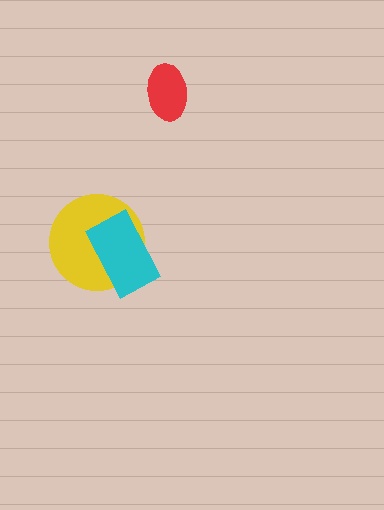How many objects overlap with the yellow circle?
1 object overlaps with the yellow circle.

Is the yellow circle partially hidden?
Yes, it is partially covered by another shape.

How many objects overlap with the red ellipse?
0 objects overlap with the red ellipse.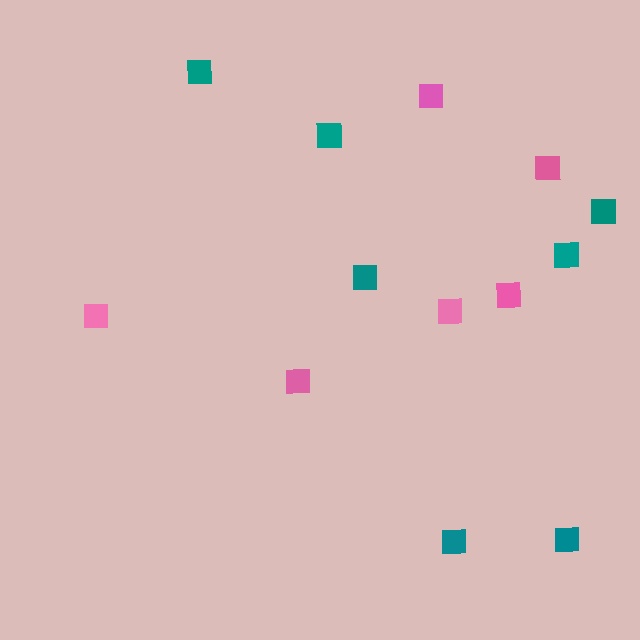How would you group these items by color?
There are 2 groups: one group of teal squares (7) and one group of pink squares (6).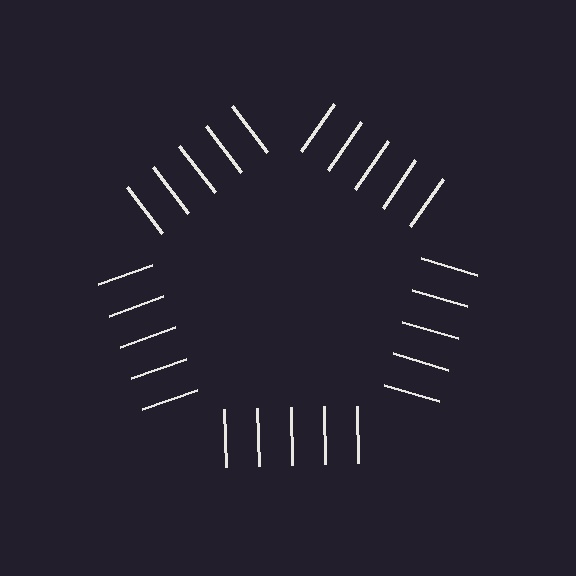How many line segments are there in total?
25 — 5 along each of the 5 edges.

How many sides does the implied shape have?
5 sides — the line-ends trace a pentagon.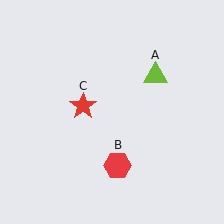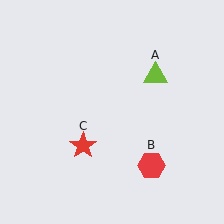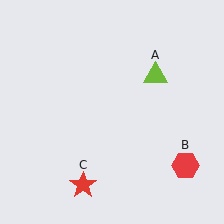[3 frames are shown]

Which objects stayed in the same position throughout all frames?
Lime triangle (object A) remained stationary.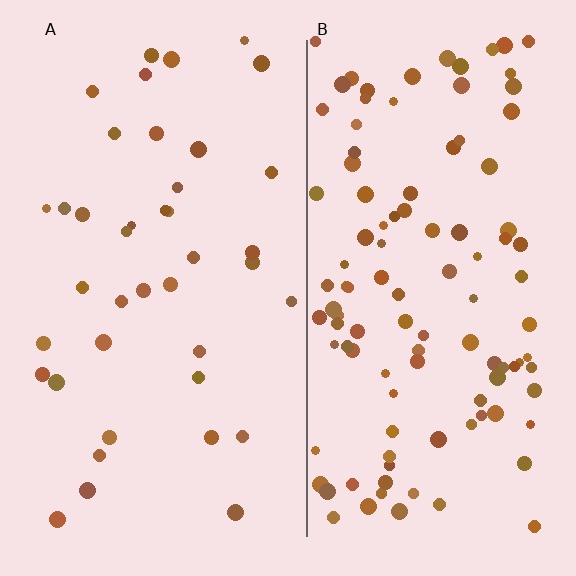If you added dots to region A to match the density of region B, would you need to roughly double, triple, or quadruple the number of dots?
Approximately triple.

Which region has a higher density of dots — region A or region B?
B (the right).